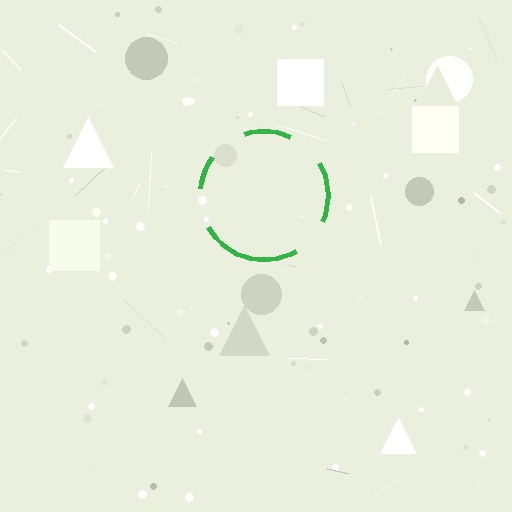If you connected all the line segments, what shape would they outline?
They would outline a circle.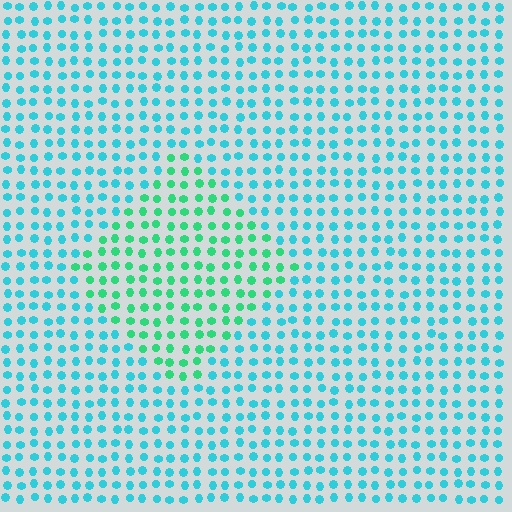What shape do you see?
I see a diamond.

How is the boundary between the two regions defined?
The boundary is defined purely by a slight shift in hue (about 37 degrees). Spacing, size, and orientation are identical on both sides.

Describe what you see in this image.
The image is filled with small cyan elements in a uniform arrangement. A diamond-shaped region is visible where the elements are tinted to a slightly different hue, forming a subtle color boundary.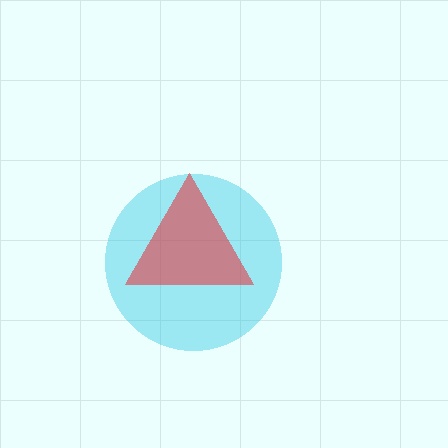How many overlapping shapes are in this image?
There are 2 overlapping shapes in the image.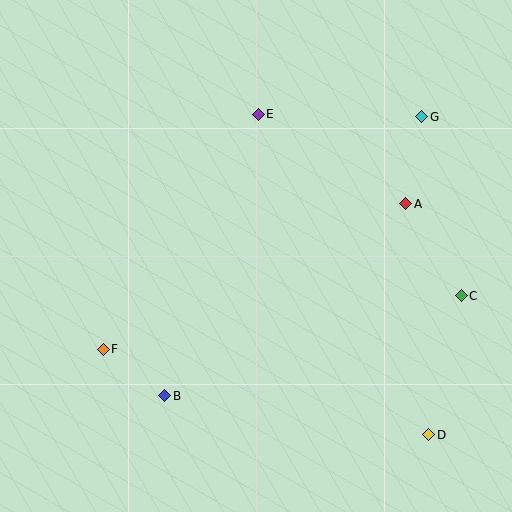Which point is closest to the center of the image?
Point E at (258, 114) is closest to the center.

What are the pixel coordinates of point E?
Point E is at (258, 114).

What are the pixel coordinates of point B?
Point B is at (165, 396).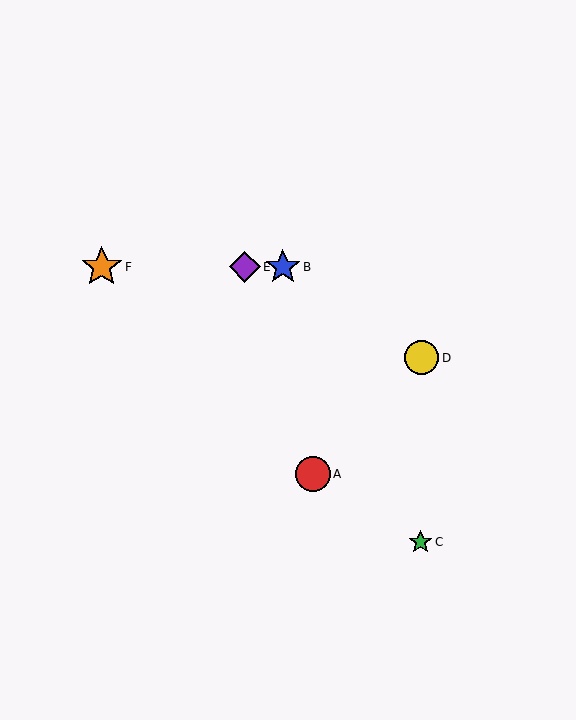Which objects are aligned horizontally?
Objects B, E, F are aligned horizontally.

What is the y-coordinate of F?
Object F is at y≈267.